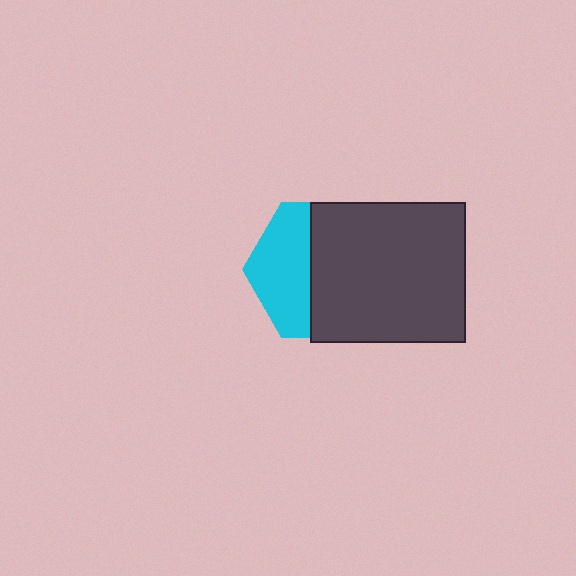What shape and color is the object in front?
The object in front is a dark gray rectangle.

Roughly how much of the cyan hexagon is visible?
A small part of it is visible (roughly 41%).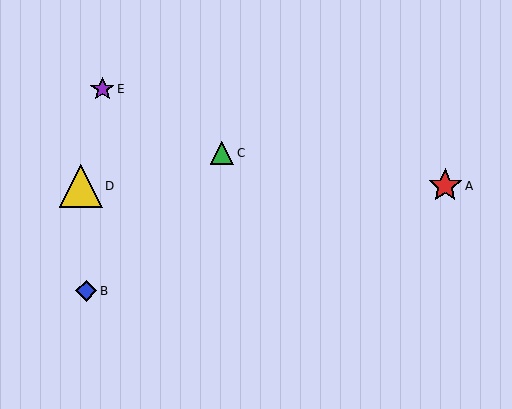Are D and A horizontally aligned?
Yes, both are at y≈186.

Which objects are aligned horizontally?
Objects A, D are aligned horizontally.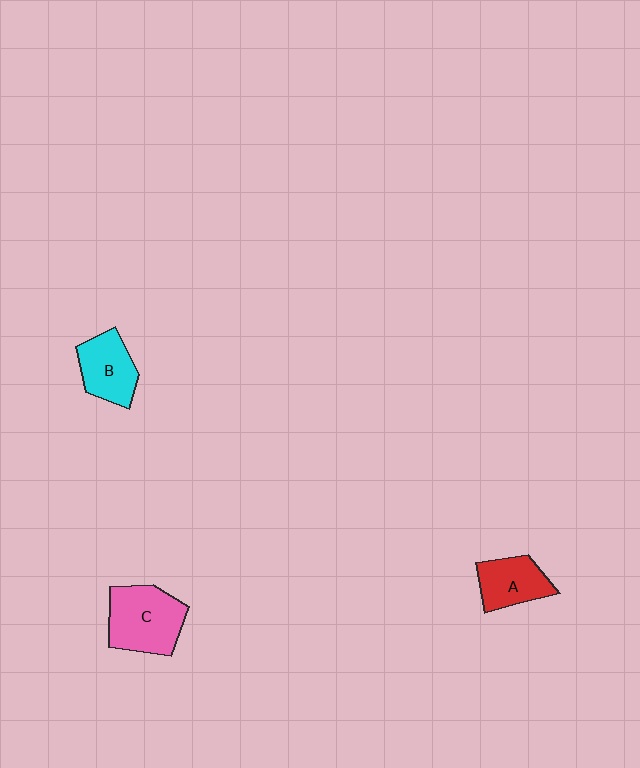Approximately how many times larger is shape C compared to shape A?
Approximately 1.5 times.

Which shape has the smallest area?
Shape A (red).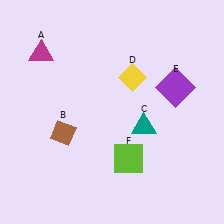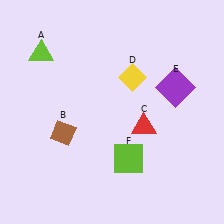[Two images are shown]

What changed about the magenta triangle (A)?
In Image 1, A is magenta. In Image 2, it changed to lime.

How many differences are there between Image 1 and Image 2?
There are 2 differences between the two images.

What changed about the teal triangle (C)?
In Image 1, C is teal. In Image 2, it changed to red.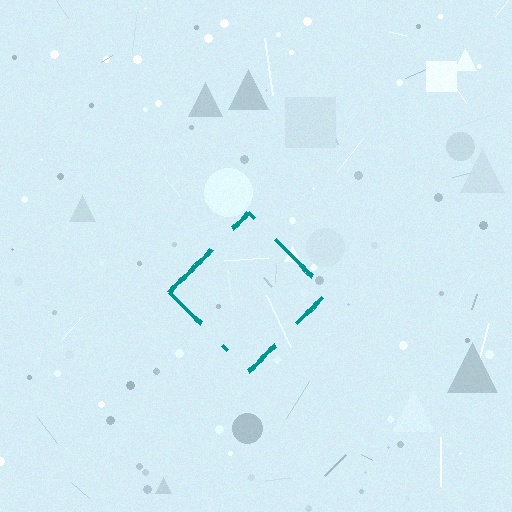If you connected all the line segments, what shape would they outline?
They would outline a diamond.